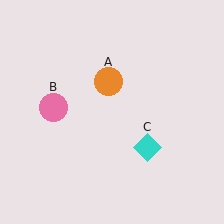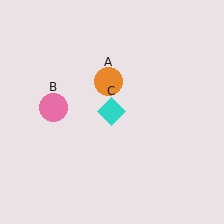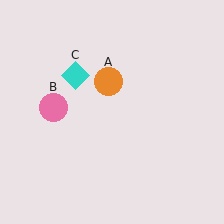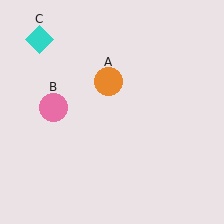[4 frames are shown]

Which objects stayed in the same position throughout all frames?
Orange circle (object A) and pink circle (object B) remained stationary.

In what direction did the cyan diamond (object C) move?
The cyan diamond (object C) moved up and to the left.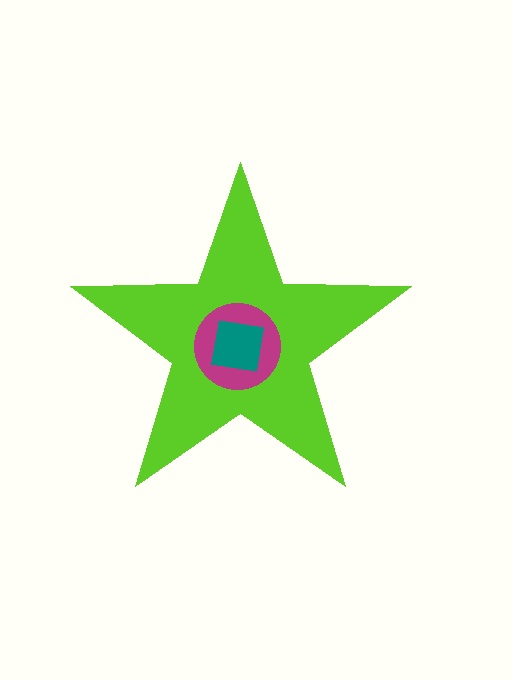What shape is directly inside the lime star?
The magenta circle.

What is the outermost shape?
The lime star.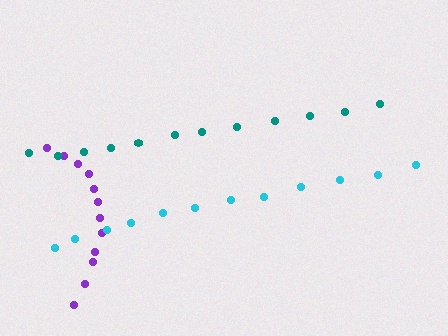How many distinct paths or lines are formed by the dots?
There are 3 distinct paths.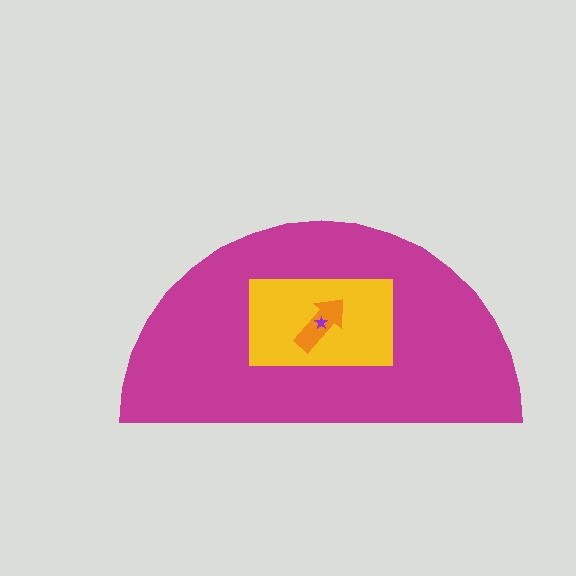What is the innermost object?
The purple star.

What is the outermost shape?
The magenta semicircle.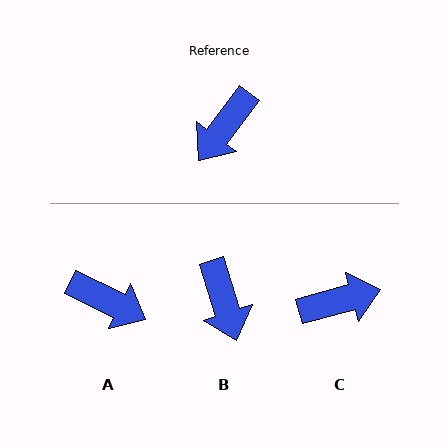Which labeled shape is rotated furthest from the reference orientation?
C, about 142 degrees away.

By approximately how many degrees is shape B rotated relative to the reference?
Approximately 55 degrees counter-clockwise.